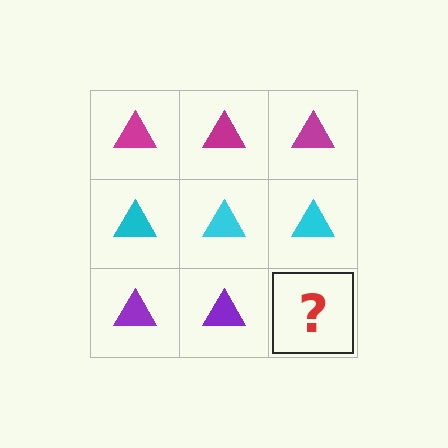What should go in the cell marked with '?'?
The missing cell should contain a purple triangle.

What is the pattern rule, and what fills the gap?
The rule is that each row has a consistent color. The gap should be filled with a purple triangle.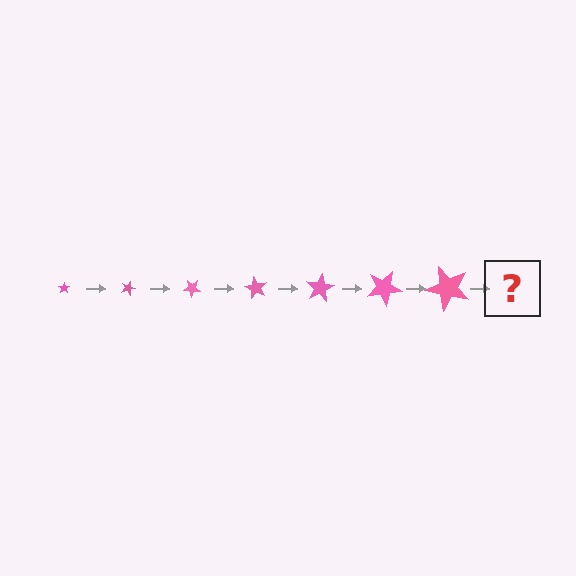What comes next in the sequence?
The next element should be a star, larger than the previous one and rotated 140 degrees from the start.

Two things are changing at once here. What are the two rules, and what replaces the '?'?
The two rules are that the star grows larger each step and it rotates 20 degrees each step. The '?' should be a star, larger than the previous one and rotated 140 degrees from the start.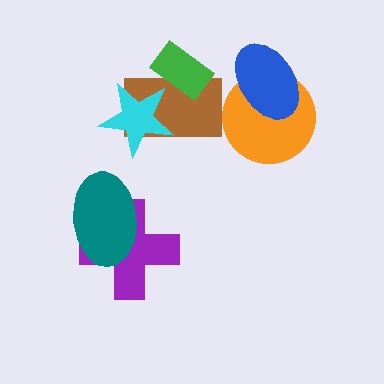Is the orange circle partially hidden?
Yes, it is partially covered by another shape.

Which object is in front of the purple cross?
The teal ellipse is in front of the purple cross.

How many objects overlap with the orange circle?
1 object overlaps with the orange circle.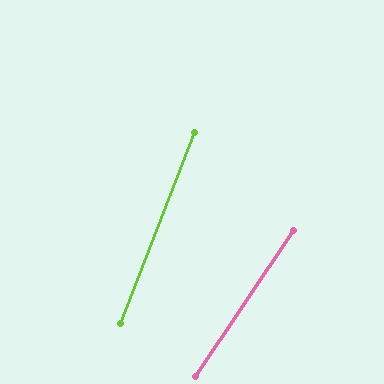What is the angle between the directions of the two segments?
Approximately 13 degrees.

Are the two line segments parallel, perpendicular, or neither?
Neither parallel nor perpendicular — they differ by about 13°.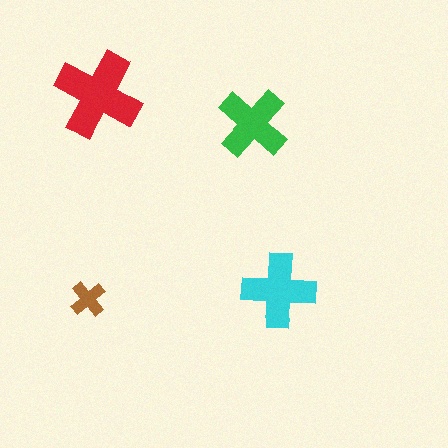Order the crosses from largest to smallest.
the red one, the cyan one, the green one, the brown one.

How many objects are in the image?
There are 4 objects in the image.